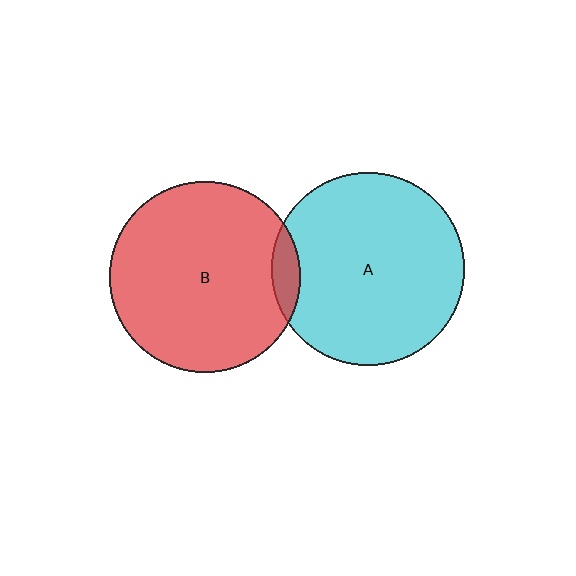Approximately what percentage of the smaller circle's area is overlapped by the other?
Approximately 5%.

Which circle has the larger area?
Circle A (cyan).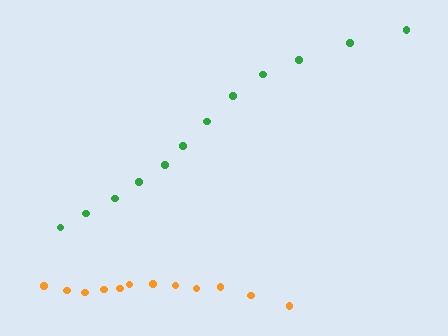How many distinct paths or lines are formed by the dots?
There are 2 distinct paths.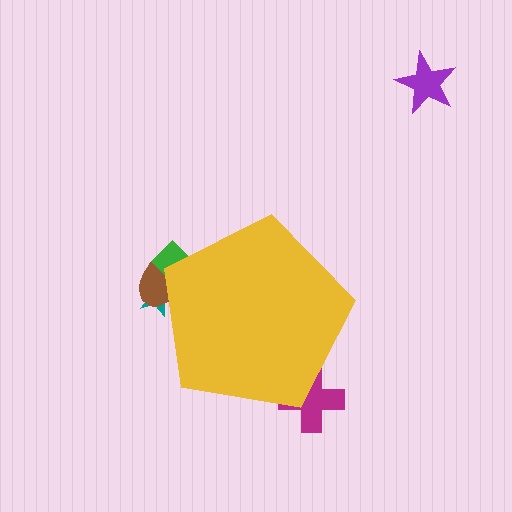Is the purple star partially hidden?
No, the purple star is fully visible.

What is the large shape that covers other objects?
A yellow pentagon.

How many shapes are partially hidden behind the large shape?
4 shapes are partially hidden.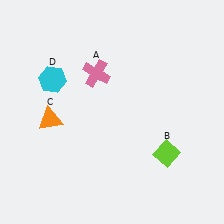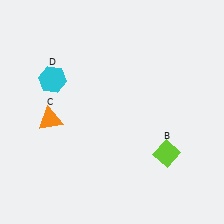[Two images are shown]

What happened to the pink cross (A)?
The pink cross (A) was removed in Image 2. It was in the top-left area of Image 1.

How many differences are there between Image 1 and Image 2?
There is 1 difference between the two images.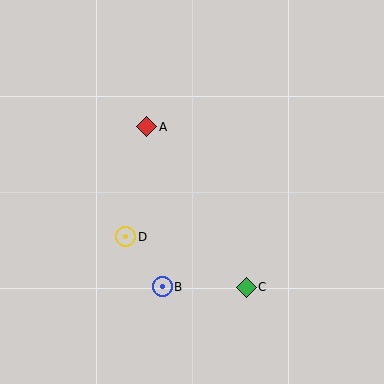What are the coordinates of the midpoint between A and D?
The midpoint between A and D is at (136, 182).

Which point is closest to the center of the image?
Point A at (147, 127) is closest to the center.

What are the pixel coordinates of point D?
Point D is at (126, 237).